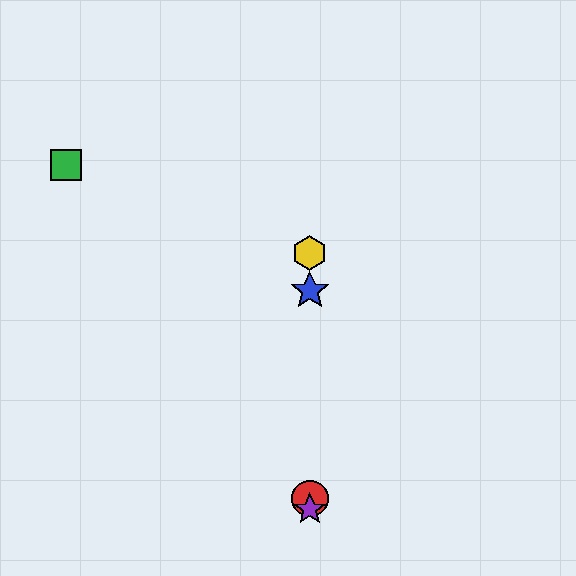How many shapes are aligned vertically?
4 shapes (the red circle, the blue star, the yellow hexagon, the purple star) are aligned vertically.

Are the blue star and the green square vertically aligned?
No, the blue star is at x≈310 and the green square is at x≈66.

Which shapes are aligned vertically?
The red circle, the blue star, the yellow hexagon, the purple star are aligned vertically.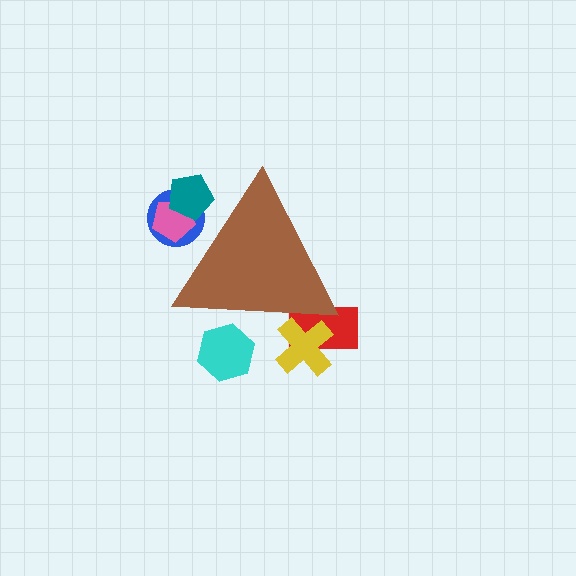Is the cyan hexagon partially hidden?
Yes, the cyan hexagon is partially hidden behind the brown triangle.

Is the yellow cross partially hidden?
Yes, the yellow cross is partially hidden behind the brown triangle.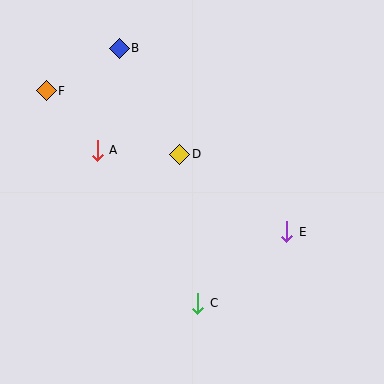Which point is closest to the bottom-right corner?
Point E is closest to the bottom-right corner.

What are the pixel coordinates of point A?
Point A is at (97, 150).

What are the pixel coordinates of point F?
Point F is at (46, 91).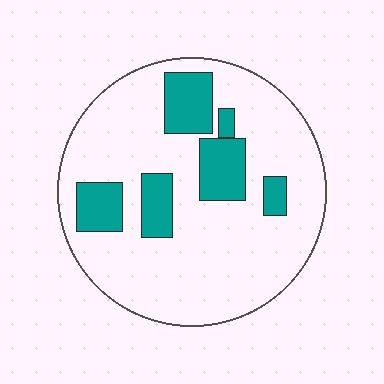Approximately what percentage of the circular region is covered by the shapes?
Approximately 20%.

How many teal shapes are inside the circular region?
6.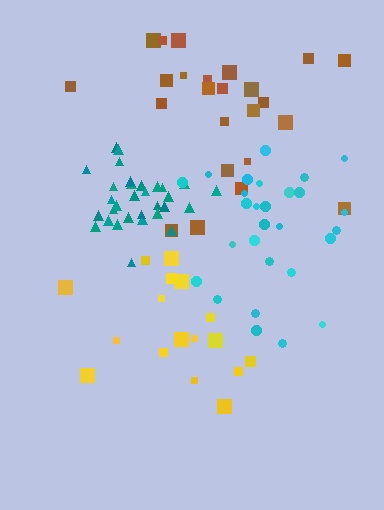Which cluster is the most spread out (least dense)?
Brown.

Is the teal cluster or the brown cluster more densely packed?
Teal.